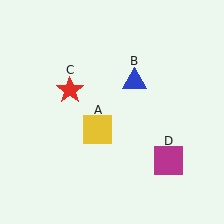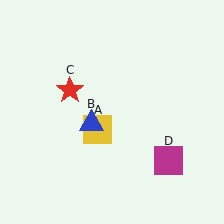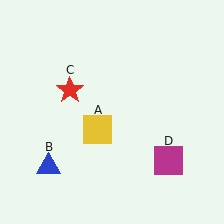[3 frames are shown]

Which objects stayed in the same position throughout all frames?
Yellow square (object A) and red star (object C) and magenta square (object D) remained stationary.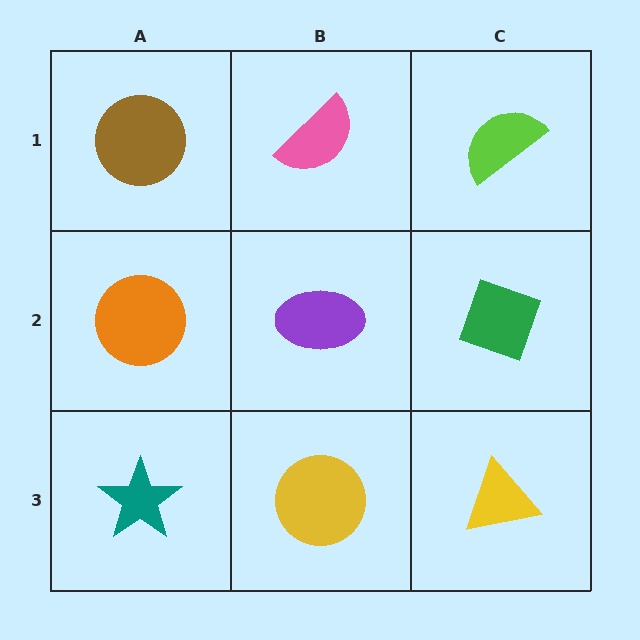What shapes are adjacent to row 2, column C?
A lime semicircle (row 1, column C), a yellow triangle (row 3, column C), a purple ellipse (row 2, column B).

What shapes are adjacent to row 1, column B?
A purple ellipse (row 2, column B), a brown circle (row 1, column A), a lime semicircle (row 1, column C).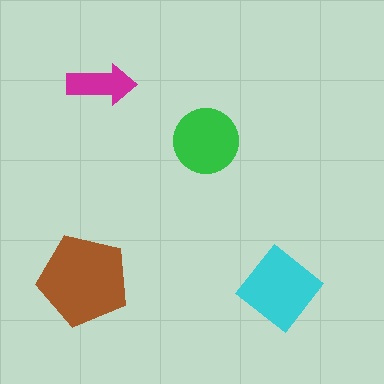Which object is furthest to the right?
The cyan diamond is rightmost.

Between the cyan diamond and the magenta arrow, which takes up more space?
The cyan diamond.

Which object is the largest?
The brown pentagon.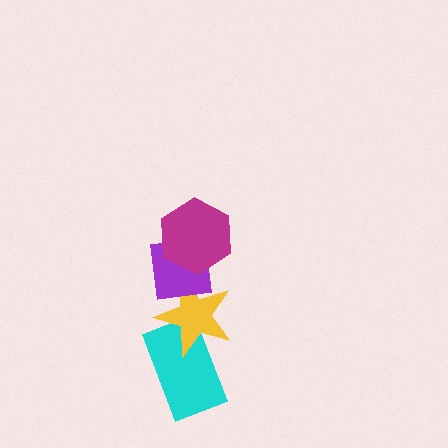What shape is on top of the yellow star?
The purple square is on top of the yellow star.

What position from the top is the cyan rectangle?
The cyan rectangle is 4th from the top.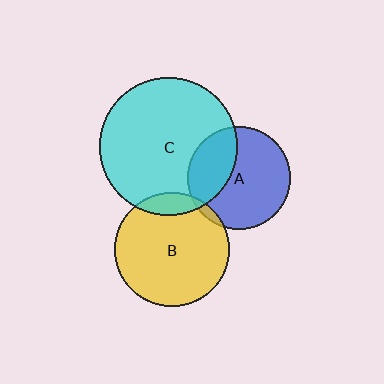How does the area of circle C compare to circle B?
Approximately 1.5 times.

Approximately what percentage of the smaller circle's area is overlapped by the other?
Approximately 35%.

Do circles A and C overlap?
Yes.